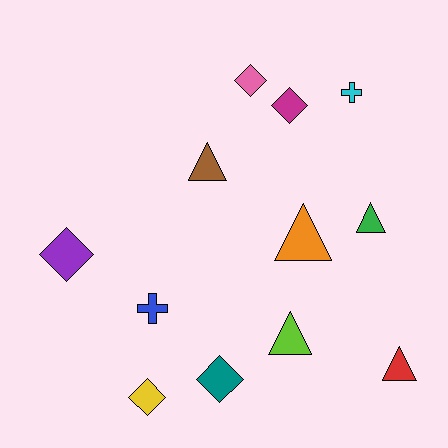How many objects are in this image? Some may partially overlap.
There are 12 objects.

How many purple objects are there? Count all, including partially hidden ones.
There is 1 purple object.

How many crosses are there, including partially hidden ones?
There are 2 crosses.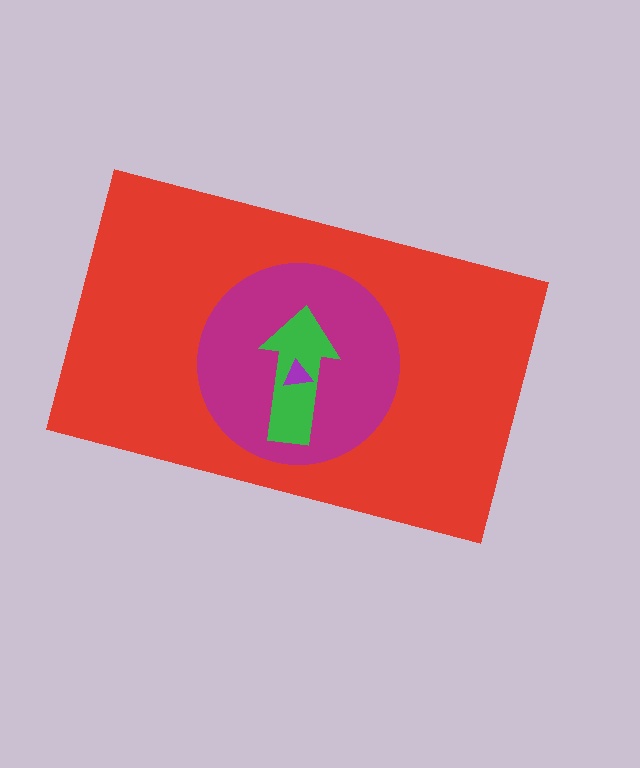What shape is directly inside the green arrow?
The purple triangle.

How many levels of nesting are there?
4.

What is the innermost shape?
The purple triangle.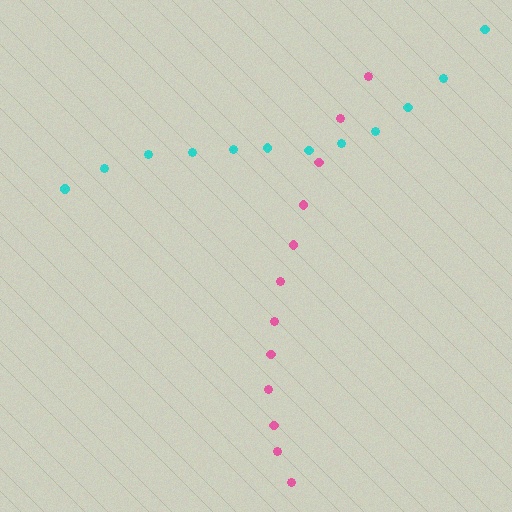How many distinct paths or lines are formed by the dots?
There are 2 distinct paths.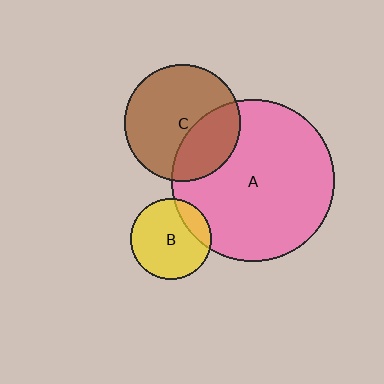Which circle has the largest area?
Circle A (pink).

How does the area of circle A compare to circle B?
Approximately 4.0 times.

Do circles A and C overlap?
Yes.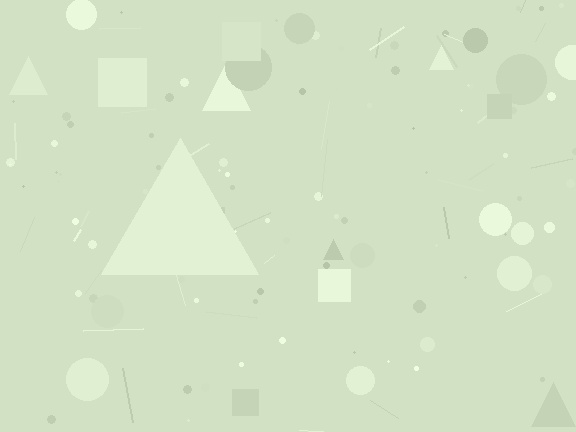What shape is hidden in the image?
A triangle is hidden in the image.